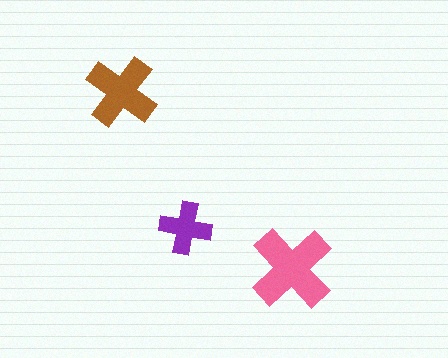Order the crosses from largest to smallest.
the pink one, the brown one, the purple one.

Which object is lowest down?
The pink cross is bottommost.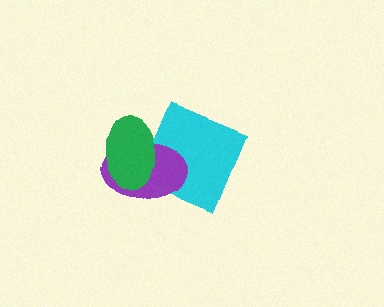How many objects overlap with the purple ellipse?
2 objects overlap with the purple ellipse.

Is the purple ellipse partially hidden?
Yes, it is partially covered by another shape.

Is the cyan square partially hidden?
Yes, it is partially covered by another shape.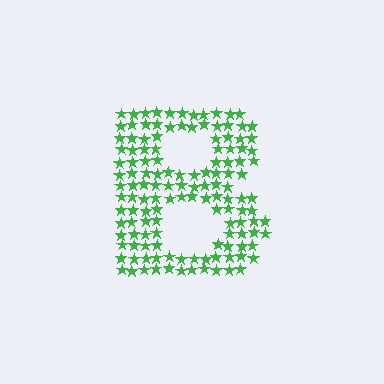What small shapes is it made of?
It is made of small stars.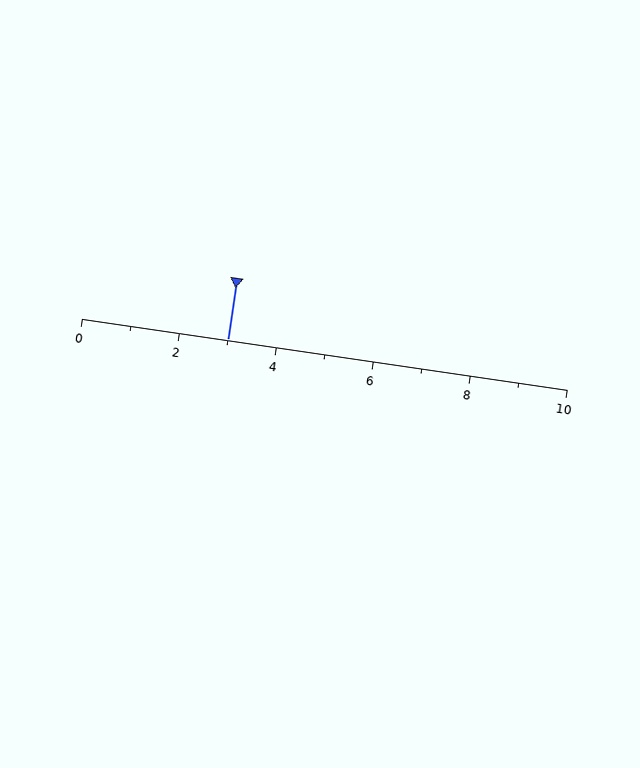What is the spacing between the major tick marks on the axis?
The major ticks are spaced 2 apart.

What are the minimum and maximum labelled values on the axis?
The axis runs from 0 to 10.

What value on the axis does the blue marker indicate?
The marker indicates approximately 3.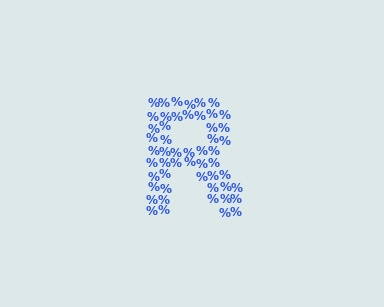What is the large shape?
The large shape is the letter R.